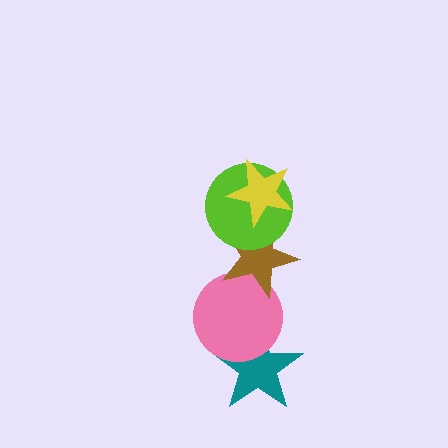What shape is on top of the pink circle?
The brown star is on top of the pink circle.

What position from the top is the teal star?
The teal star is 5th from the top.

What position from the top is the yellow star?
The yellow star is 1st from the top.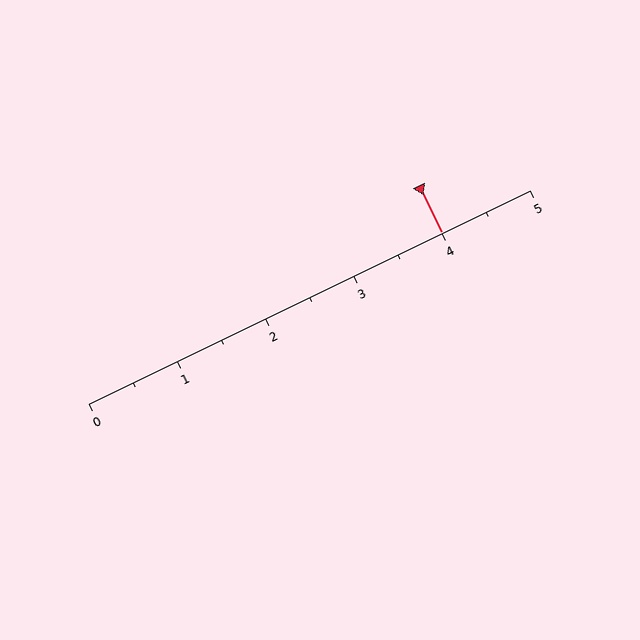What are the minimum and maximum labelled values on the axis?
The axis runs from 0 to 5.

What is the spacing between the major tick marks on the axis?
The major ticks are spaced 1 apart.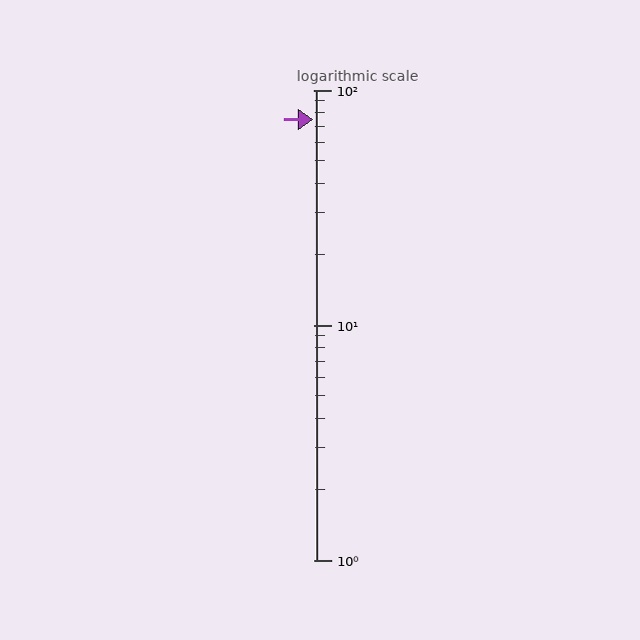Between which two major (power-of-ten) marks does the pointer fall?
The pointer is between 10 and 100.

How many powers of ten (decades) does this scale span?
The scale spans 2 decades, from 1 to 100.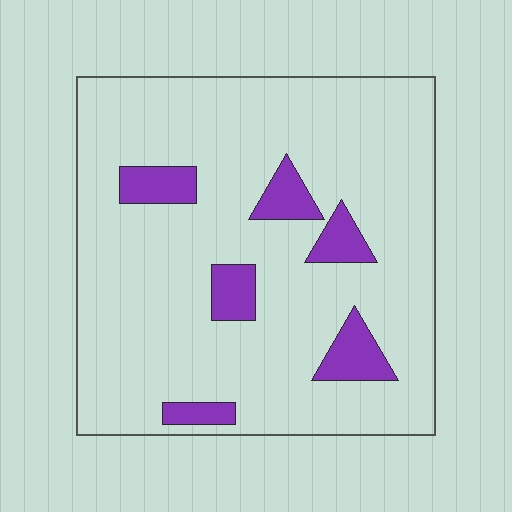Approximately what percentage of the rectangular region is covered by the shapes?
Approximately 10%.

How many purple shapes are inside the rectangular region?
6.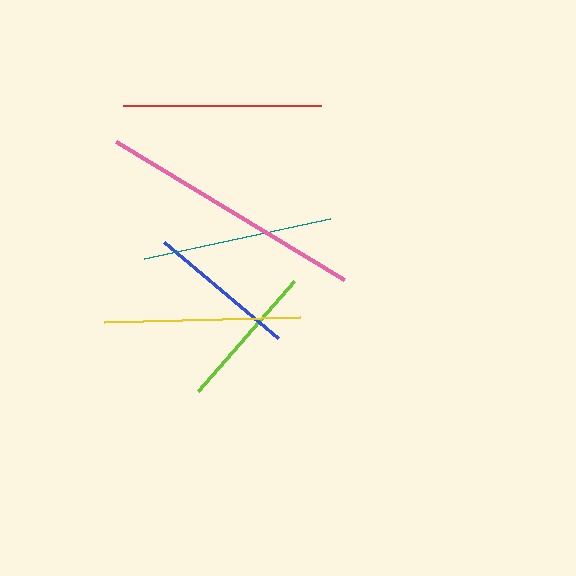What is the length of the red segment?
The red segment is approximately 199 pixels long.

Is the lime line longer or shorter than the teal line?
The teal line is longer than the lime line.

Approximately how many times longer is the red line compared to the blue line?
The red line is approximately 1.3 times the length of the blue line.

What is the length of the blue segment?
The blue segment is approximately 149 pixels long.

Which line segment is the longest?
The pink line is the longest at approximately 266 pixels.